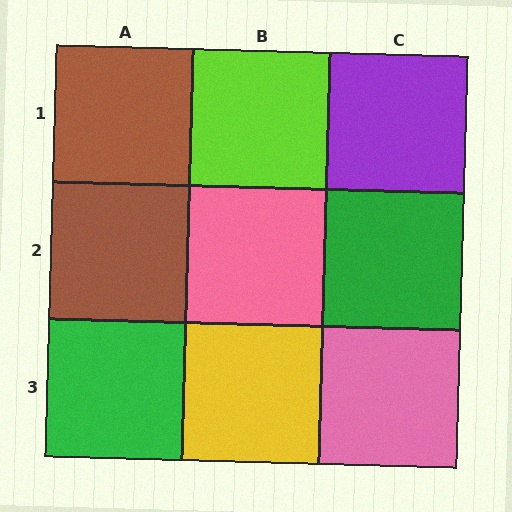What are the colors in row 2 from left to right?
Brown, pink, green.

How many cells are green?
2 cells are green.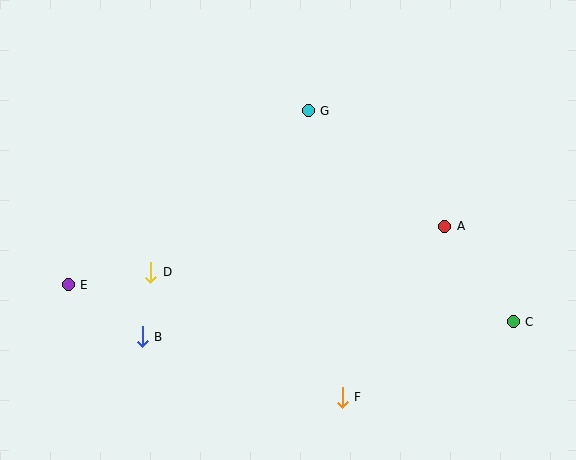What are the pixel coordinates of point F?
Point F is at (342, 397).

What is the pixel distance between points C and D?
The distance between C and D is 366 pixels.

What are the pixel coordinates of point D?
Point D is at (151, 272).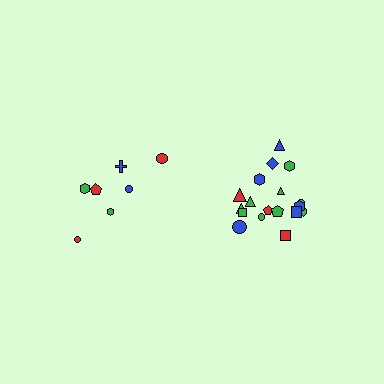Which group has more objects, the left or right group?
The right group.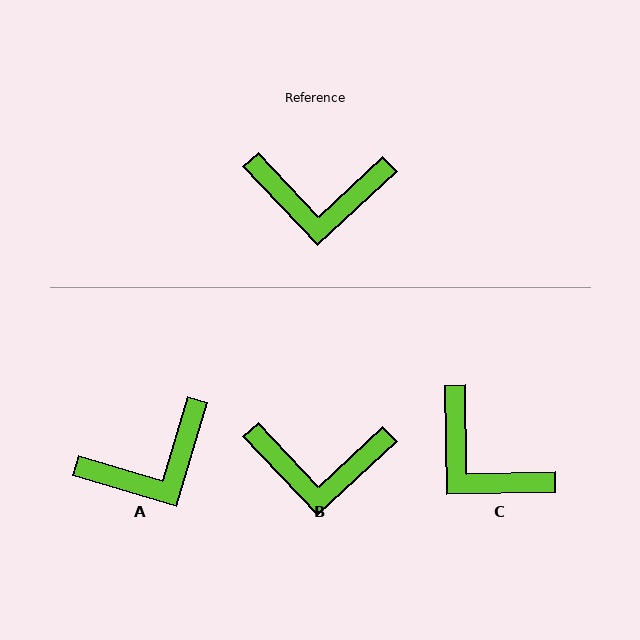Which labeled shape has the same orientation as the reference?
B.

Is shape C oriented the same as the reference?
No, it is off by about 42 degrees.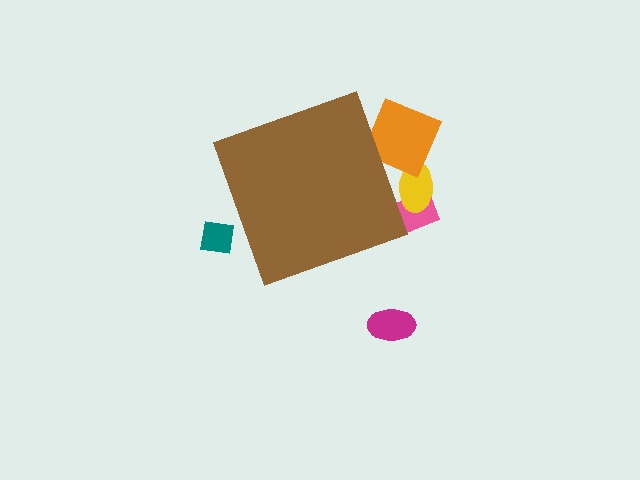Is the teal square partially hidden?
Yes, the teal square is partially hidden behind the brown diamond.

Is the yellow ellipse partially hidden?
Yes, the yellow ellipse is partially hidden behind the brown diamond.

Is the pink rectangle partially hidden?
Yes, the pink rectangle is partially hidden behind the brown diamond.